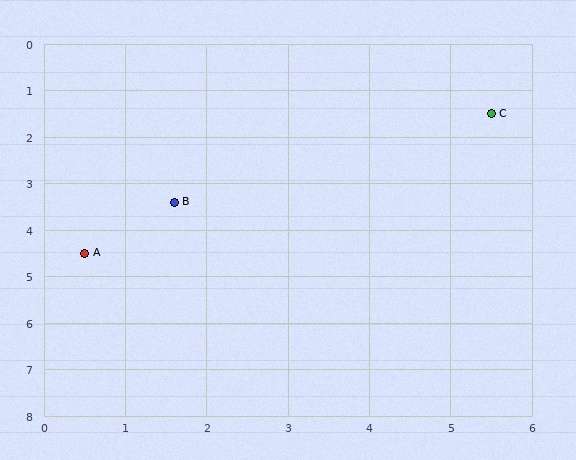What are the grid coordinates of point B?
Point B is at approximately (1.6, 3.4).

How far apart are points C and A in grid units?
Points C and A are about 5.8 grid units apart.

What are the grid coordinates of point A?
Point A is at approximately (0.5, 4.5).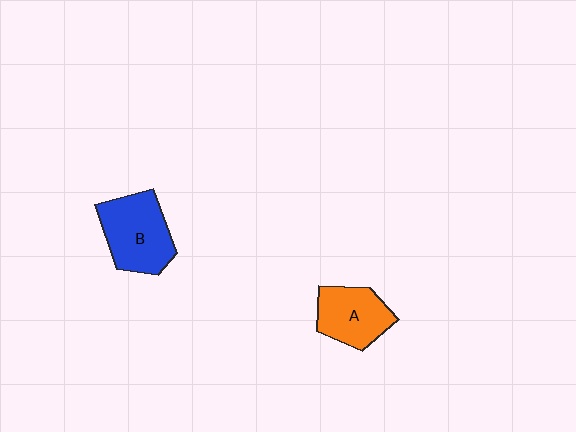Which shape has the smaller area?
Shape A (orange).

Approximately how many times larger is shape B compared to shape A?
Approximately 1.3 times.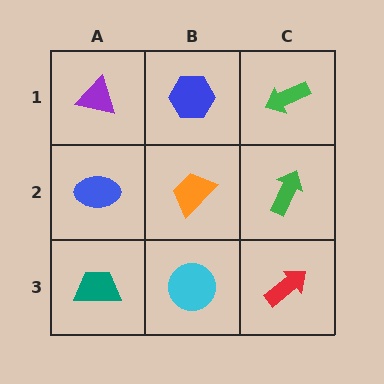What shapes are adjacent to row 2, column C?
A green arrow (row 1, column C), a red arrow (row 3, column C), an orange trapezoid (row 2, column B).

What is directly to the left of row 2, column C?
An orange trapezoid.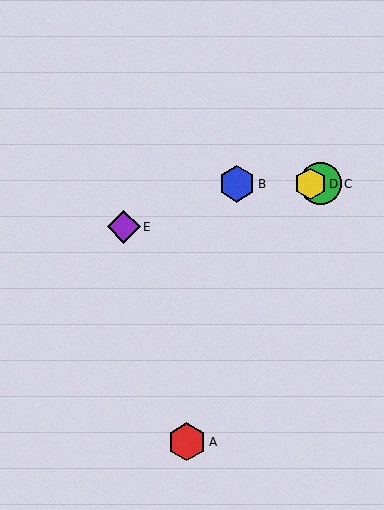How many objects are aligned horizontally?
3 objects (B, C, D) are aligned horizontally.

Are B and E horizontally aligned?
No, B is at y≈184 and E is at y≈227.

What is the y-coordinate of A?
Object A is at y≈442.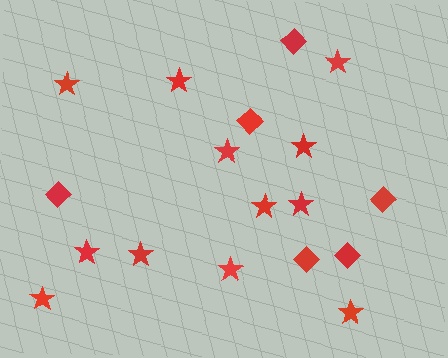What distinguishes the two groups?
There are 2 groups: one group of diamonds (6) and one group of stars (12).